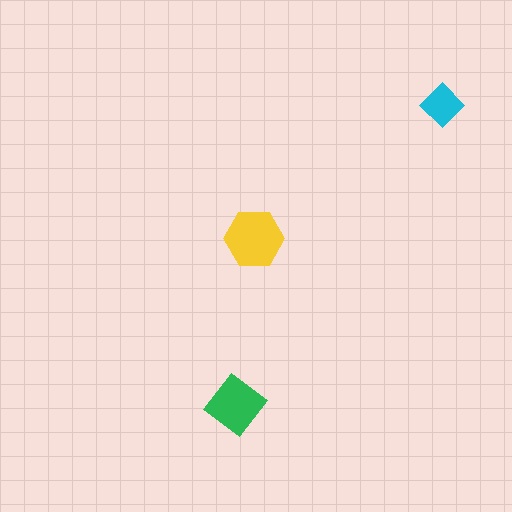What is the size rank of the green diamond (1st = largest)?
2nd.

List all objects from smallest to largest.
The cyan diamond, the green diamond, the yellow hexagon.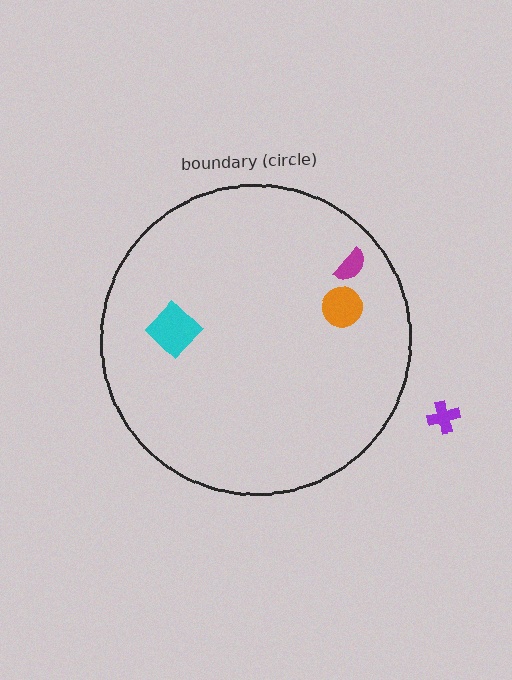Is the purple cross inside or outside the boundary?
Outside.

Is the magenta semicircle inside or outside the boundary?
Inside.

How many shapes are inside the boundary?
3 inside, 1 outside.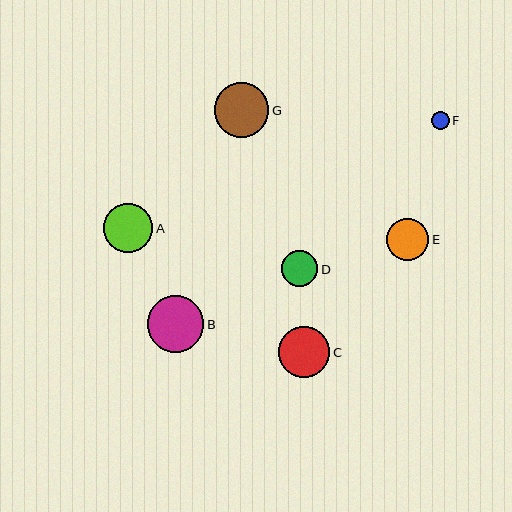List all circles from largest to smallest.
From largest to smallest: B, G, C, A, E, D, F.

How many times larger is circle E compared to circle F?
Circle E is approximately 2.3 times the size of circle F.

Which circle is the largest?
Circle B is the largest with a size of approximately 56 pixels.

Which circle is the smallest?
Circle F is the smallest with a size of approximately 18 pixels.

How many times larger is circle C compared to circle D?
Circle C is approximately 1.4 times the size of circle D.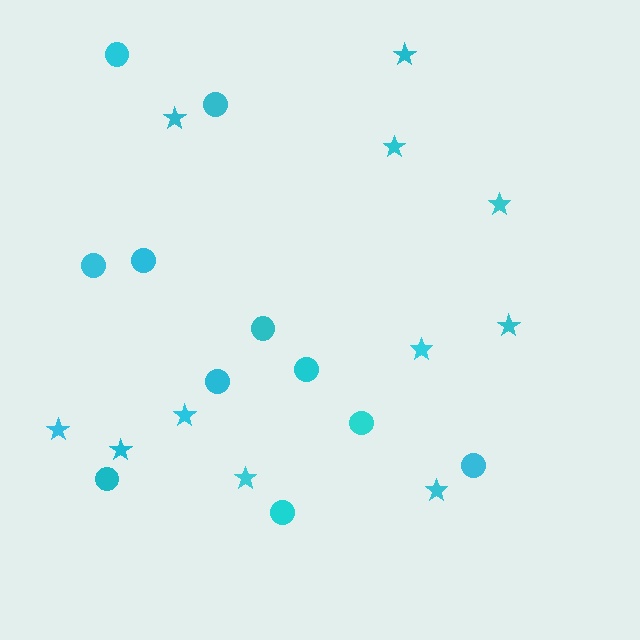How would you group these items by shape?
There are 2 groups: one group of circles (11) and one group of stars (11).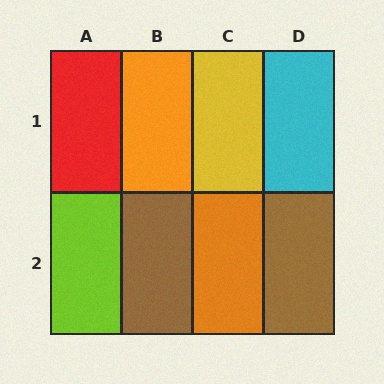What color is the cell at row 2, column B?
Brown.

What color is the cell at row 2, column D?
Brown.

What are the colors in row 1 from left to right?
Red, orange, yellow, cyan.